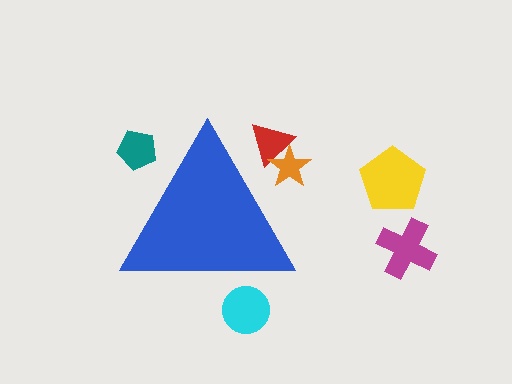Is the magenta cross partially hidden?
No, the magenta cross is fully visible.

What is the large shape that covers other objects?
A blue triangle.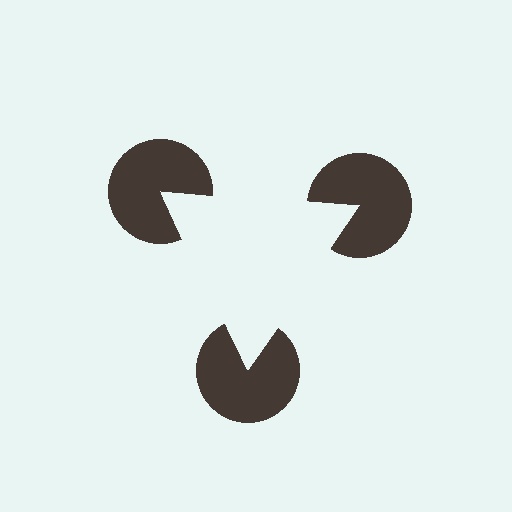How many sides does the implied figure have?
3 sides.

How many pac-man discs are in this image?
There are 3 — one at each vertex of the illusory triangle.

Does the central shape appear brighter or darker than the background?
It typically appears slightly brighter than the background, even though no actual brightness change is drawn.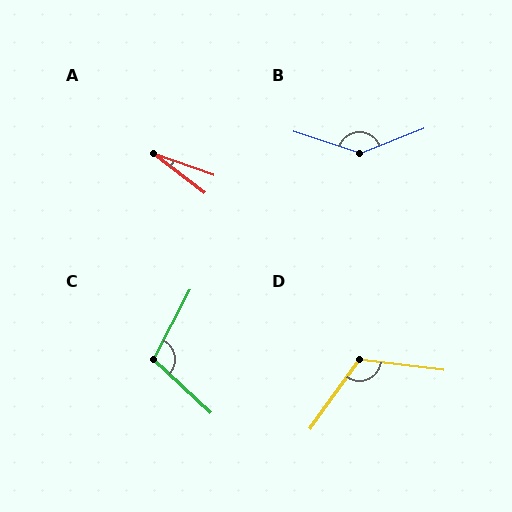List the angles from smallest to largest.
A (18°), C (105°), D (118°), B (140°).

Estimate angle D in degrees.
Approximately 118 degrees.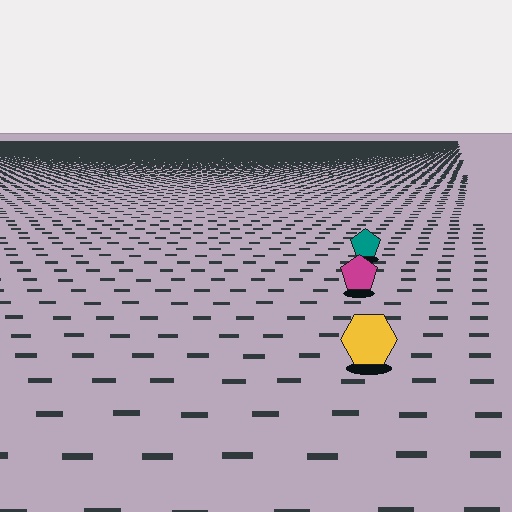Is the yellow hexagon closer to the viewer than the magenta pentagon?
Yes. The yellow hexagon is closer — you can tell from the texture gradient: the ground texture is coarser near it.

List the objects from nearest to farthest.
From nearest to farthest: the yellow hexagon, the magenta pentagon, the teal pentagon.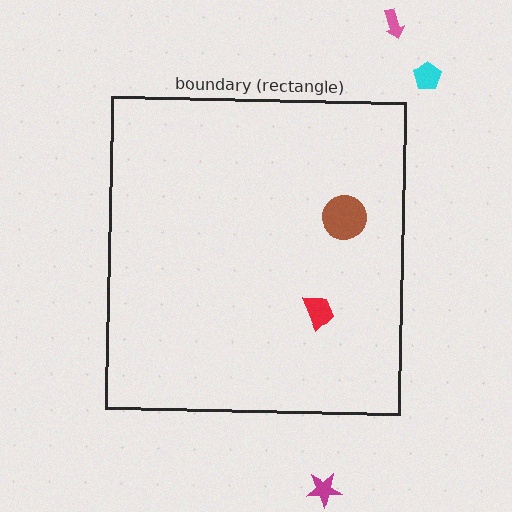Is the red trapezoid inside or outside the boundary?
Inside.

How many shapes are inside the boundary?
2 inside, 3 outside.